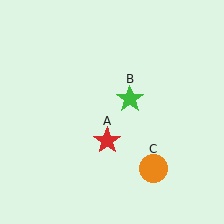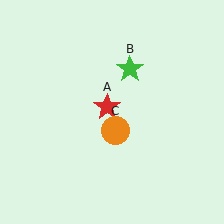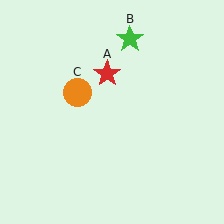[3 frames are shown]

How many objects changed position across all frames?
3 objects changed position: red star (object A), green star (object B), orange circle (object C).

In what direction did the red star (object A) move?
The red star (object A) moved up.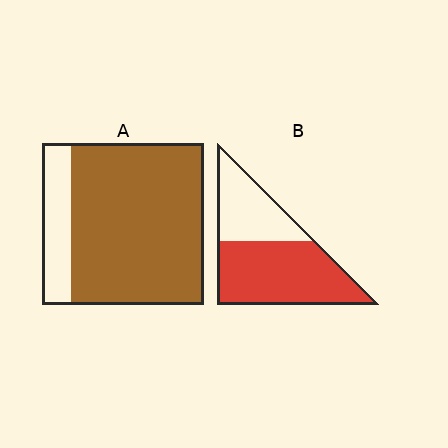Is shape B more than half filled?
Yes.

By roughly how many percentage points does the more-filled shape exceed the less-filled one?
By roughly 20 percentage points (A over B).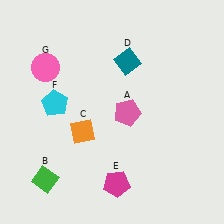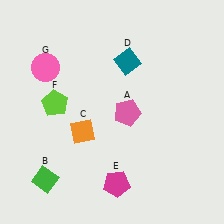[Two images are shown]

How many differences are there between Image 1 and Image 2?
There is 1 difference between the two images.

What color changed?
The pentagon (F) changed from cyan in Image 1 to lime in Image 2.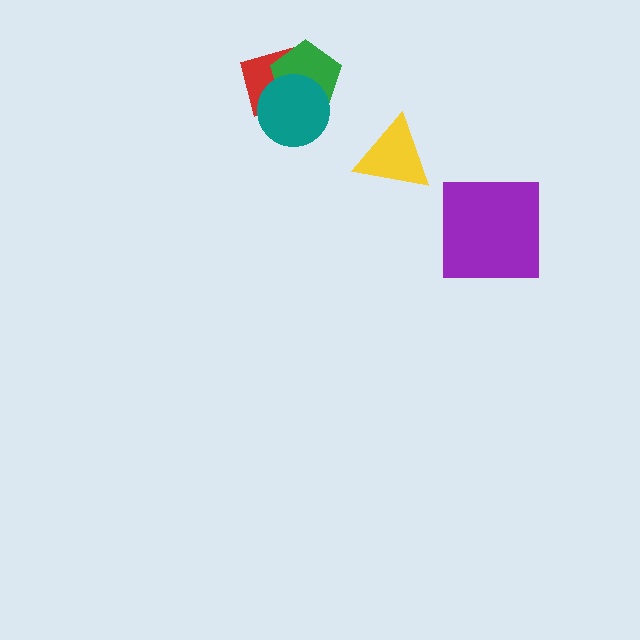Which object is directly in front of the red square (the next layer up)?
The green pentagon is directly in front of the red square.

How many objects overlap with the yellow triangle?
0 objects overlap with the yellow triangle.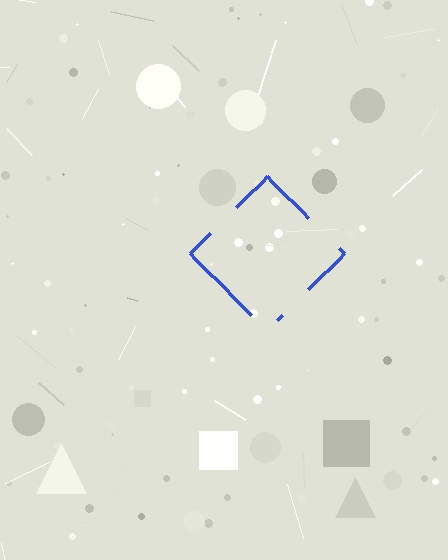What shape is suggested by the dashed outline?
The dashed outline suggests a diamond.